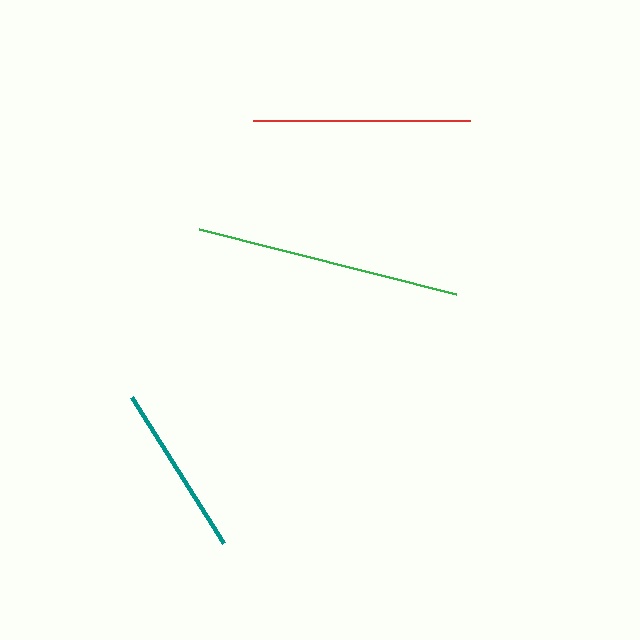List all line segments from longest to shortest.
From longest to shortest: green, red, teal.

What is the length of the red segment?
The red segment is approximately 216 pixels long.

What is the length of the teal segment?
The teal segment is approximately 173 pixels long.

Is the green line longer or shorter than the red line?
The green line is longer than the red line.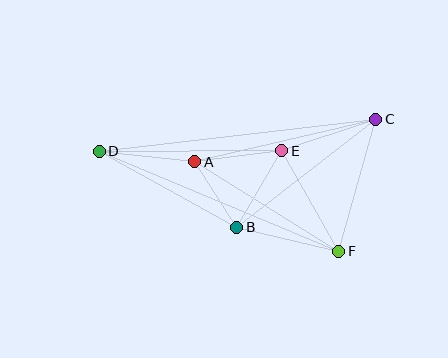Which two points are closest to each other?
Points A and B are closest to each other.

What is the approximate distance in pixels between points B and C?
The distance between B and C is approximately 176 pixels.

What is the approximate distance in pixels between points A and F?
The distance between A and F is approximately 170 pixels.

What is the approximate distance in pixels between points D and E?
The distance between D and E is approximately 183 pixels.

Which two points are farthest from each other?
Points C and D are farthest from each other.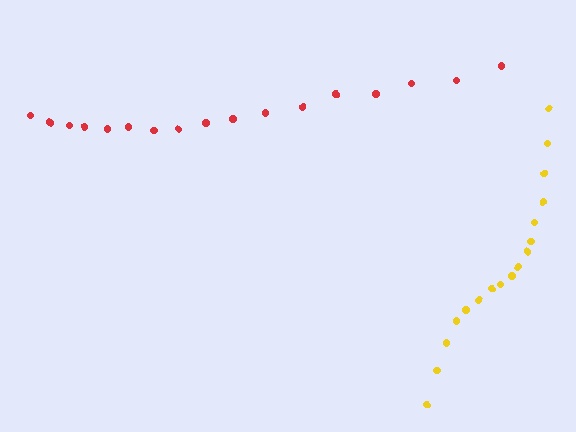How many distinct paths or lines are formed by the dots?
There are 2 distinct paths.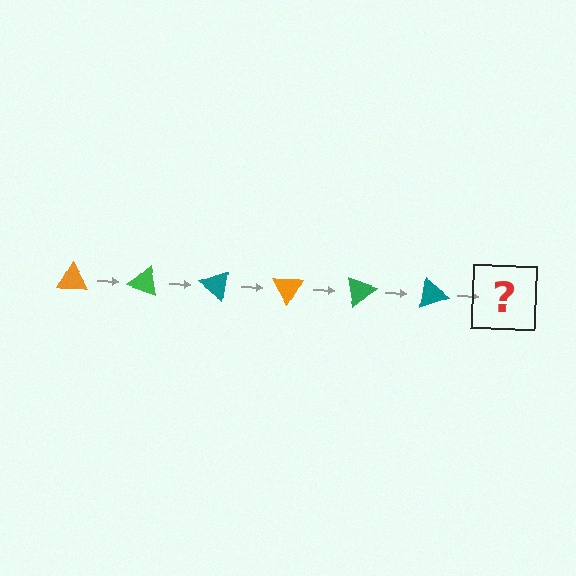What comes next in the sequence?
The next element should be an orange triangle, rotated 120 degrees from the start.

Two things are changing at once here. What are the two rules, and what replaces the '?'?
The two rules are that it rotates 20 degrees each step and the color cycles through orange, green, and teal. The '?' should be an orange triangle, rotated 120 degrees from the start.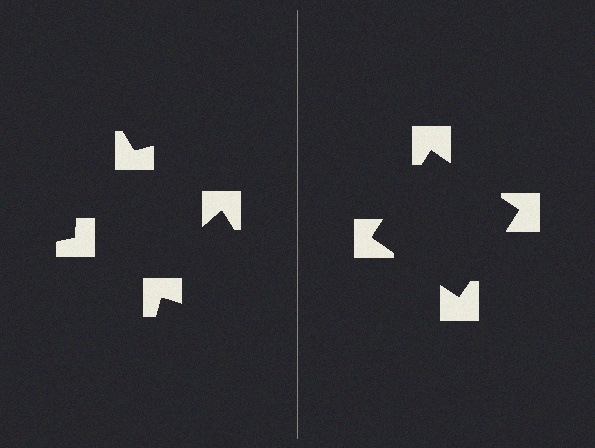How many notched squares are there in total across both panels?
8 — 4 on each side.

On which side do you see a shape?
An illusory square appears on the right side. On the left side the wedge cuts are rotated, so no coherent shape forms.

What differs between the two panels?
The notched squares are positioned identically on both sides; only the wedge orientations differ. On the right they align to a square; on the left they are misaligned.